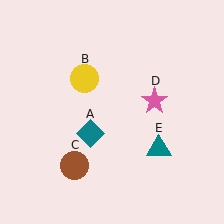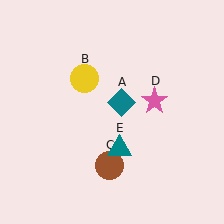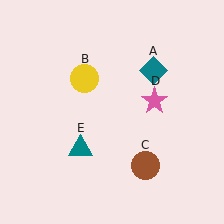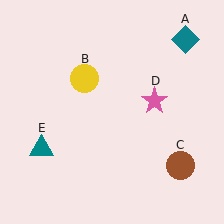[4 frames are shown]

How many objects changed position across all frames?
3 objects changed position: teal diamond (object A), brown circle (object C), teal triangle (object E).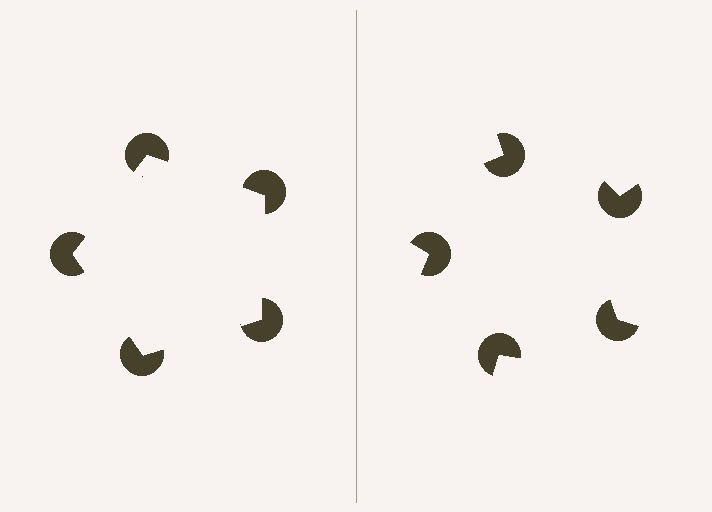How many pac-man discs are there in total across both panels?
10 — 5 on each side.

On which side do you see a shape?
An illusory pentagon appears on the left side. On the right side the wedge cuts are rotated, so no coherent shape forms.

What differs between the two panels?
The pac-man discs are positioned identically on both sides; only the wedge orientations differ. On the left they align to a pentagon; on the right they are misaligned.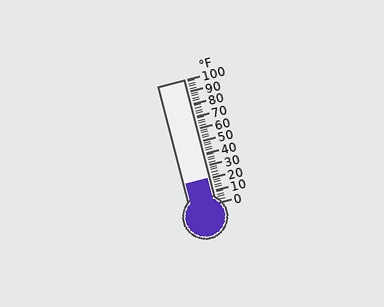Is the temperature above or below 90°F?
The temperature is below 90°F.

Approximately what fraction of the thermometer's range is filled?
The thermometer is filled to approximately 20% of its range.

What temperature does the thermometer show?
The thermometer shows approximately 20°F.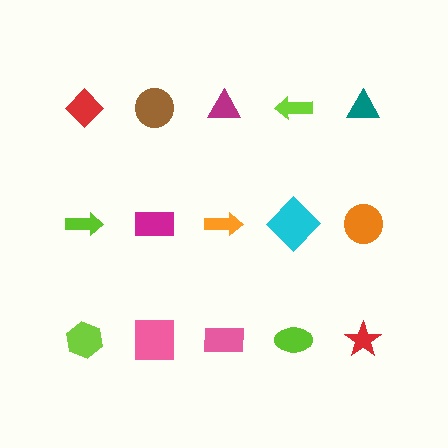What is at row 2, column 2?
A magenta rectangle.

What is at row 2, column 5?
An orange circle.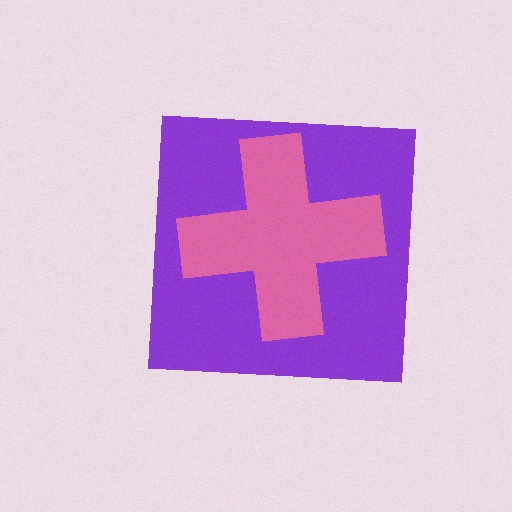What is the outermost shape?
The purple square.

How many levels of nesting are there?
2.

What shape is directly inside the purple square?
The pink cross.